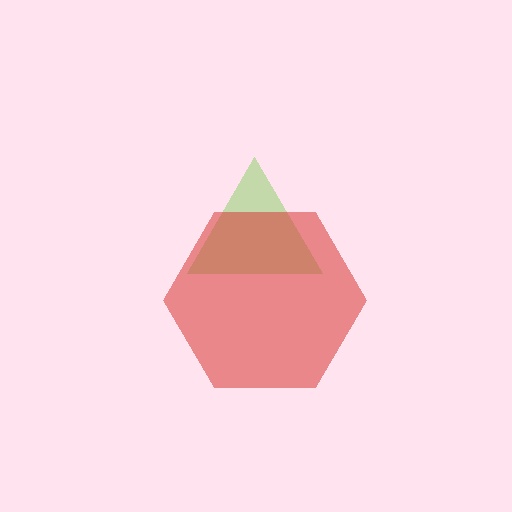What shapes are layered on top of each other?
The layered shapes are: a lime triangle, a red hexagon.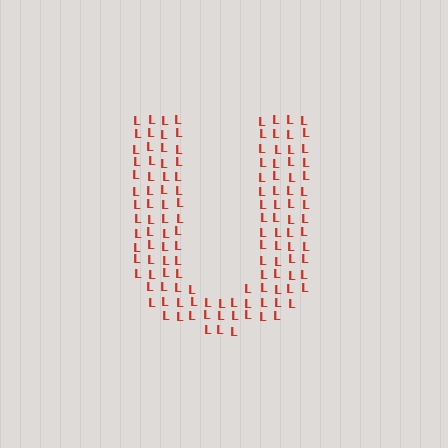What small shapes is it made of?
It is made of small letter L's.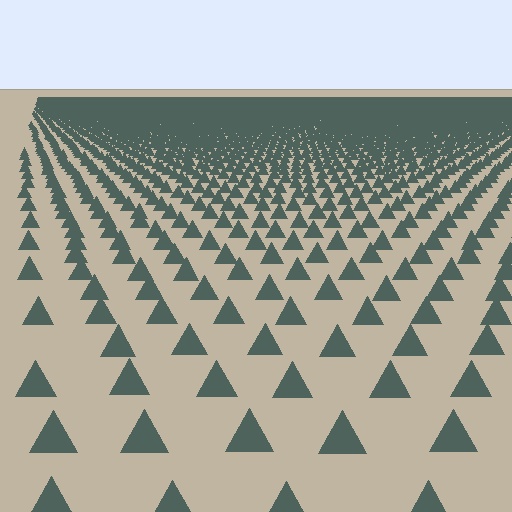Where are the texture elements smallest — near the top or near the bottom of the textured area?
Near the top.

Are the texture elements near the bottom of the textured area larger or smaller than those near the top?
Larger. Near the bottom, elements are closer to the viewer and appear at a bigger on-screen size.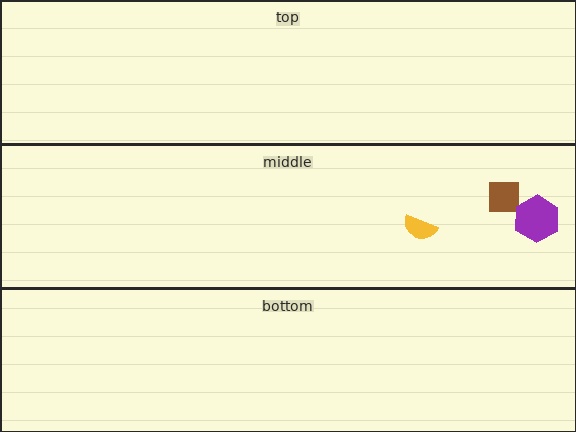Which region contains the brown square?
The middle region.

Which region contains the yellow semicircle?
The middle region.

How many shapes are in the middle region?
3.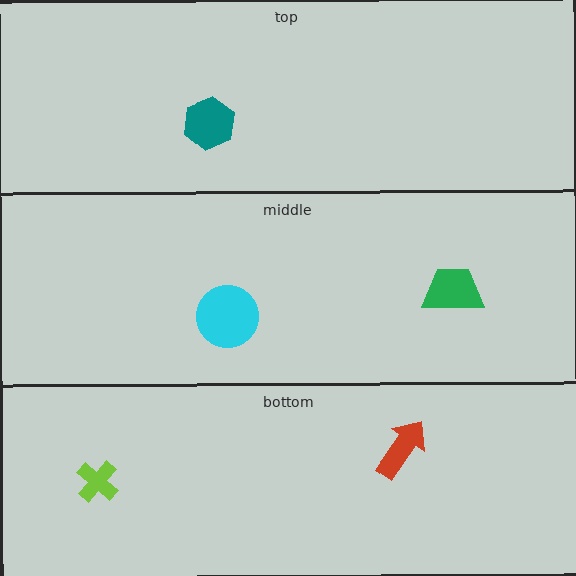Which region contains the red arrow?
The bottom region.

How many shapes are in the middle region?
2.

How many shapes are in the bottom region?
2.